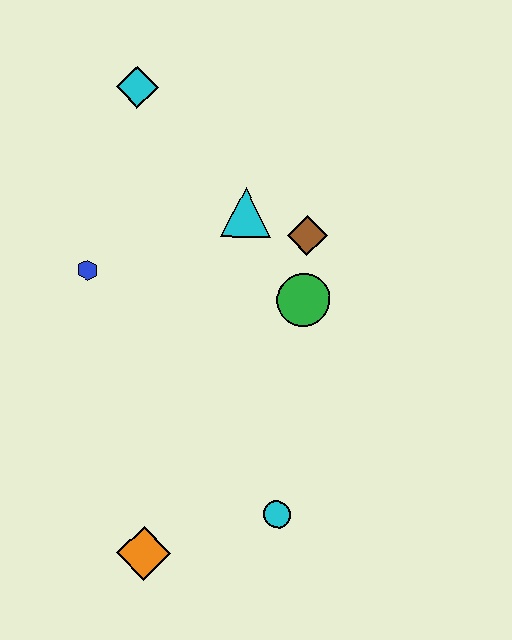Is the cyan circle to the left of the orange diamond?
No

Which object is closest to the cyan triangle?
The brown diamond is closest to the cyan triangle.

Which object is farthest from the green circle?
The orange diamond is farthest from the green circle.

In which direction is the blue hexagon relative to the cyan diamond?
The blue hexagon is below the cyan diamond.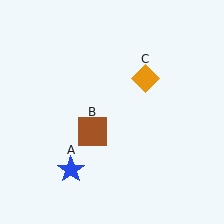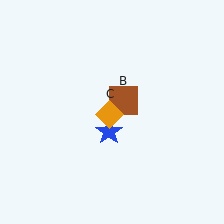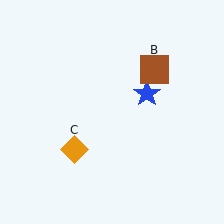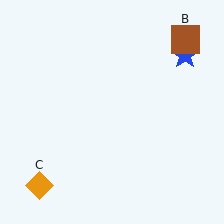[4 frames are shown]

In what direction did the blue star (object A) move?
The blue star (object A) moved up and to the right.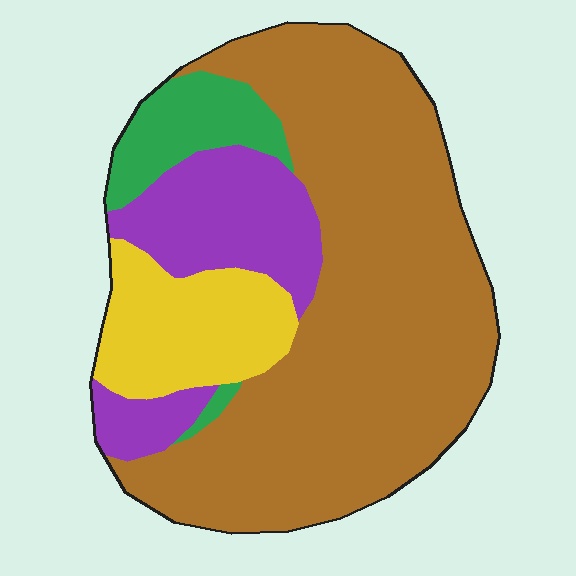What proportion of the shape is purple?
Purple takes up about one sixth (1/6) of the shape.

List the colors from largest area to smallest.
From largest to smallest: brown, purple, yellow, green.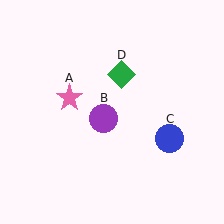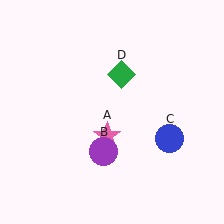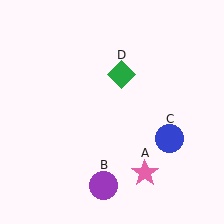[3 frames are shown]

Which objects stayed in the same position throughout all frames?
Blue circle (object C) and green diamond (object D) remained stationary.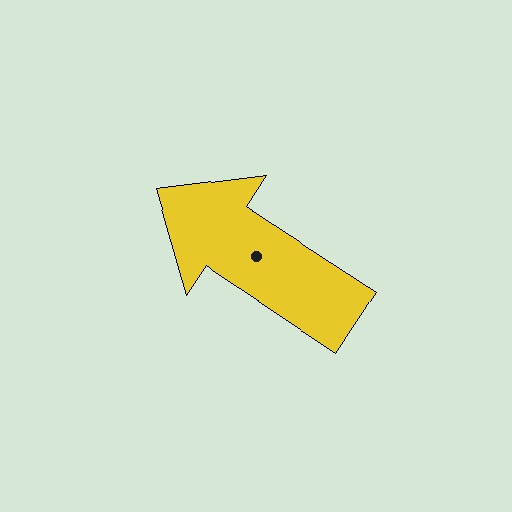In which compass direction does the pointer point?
Northwest.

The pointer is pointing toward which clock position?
Roughly 10 o'clock.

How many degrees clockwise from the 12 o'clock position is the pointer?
Approximately 303 degrees.